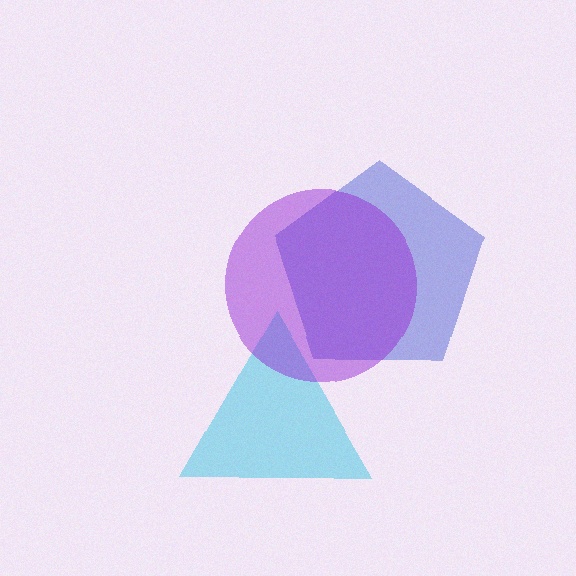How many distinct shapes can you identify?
There are 3 distinct shapes: a cyan triangle, a blue pentagon, a purple circle.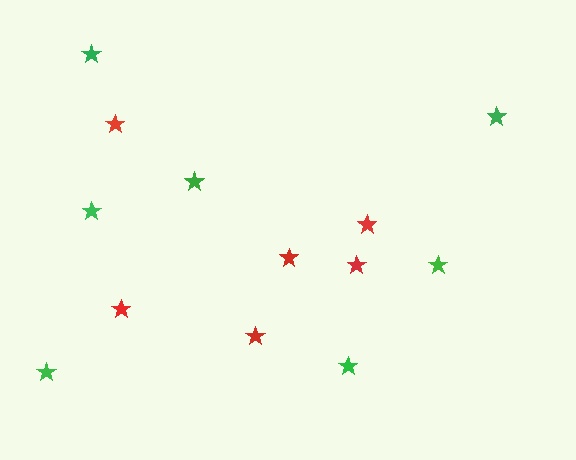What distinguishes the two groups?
There are 2 groups: one group of red stars (6) and one group of green stars (7).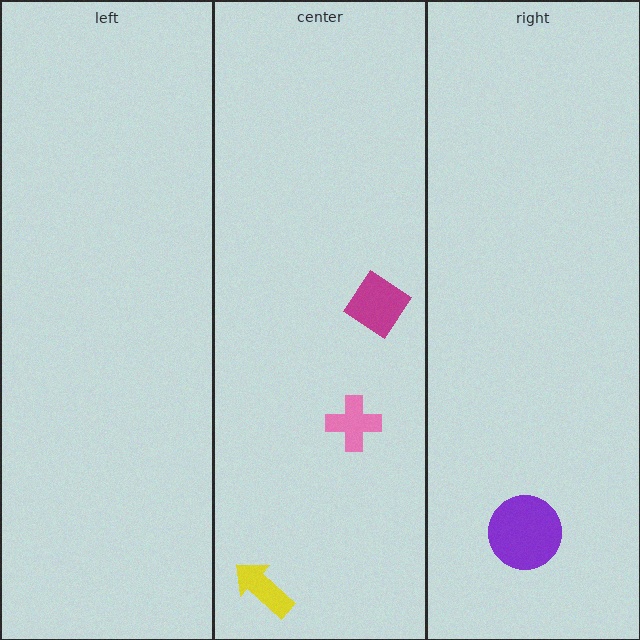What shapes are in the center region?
The pink cross, the magenta diamond, the yellow arrow.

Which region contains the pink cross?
The center region.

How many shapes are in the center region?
3.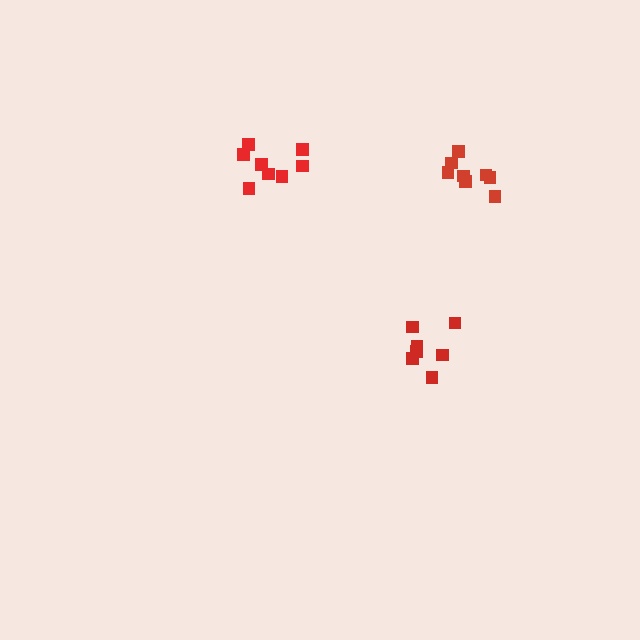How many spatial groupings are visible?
There are 3 spatial groupings.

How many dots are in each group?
Group 1: 8 dots, Group 2: 7 dots, Group 3: 8 dots (23 total).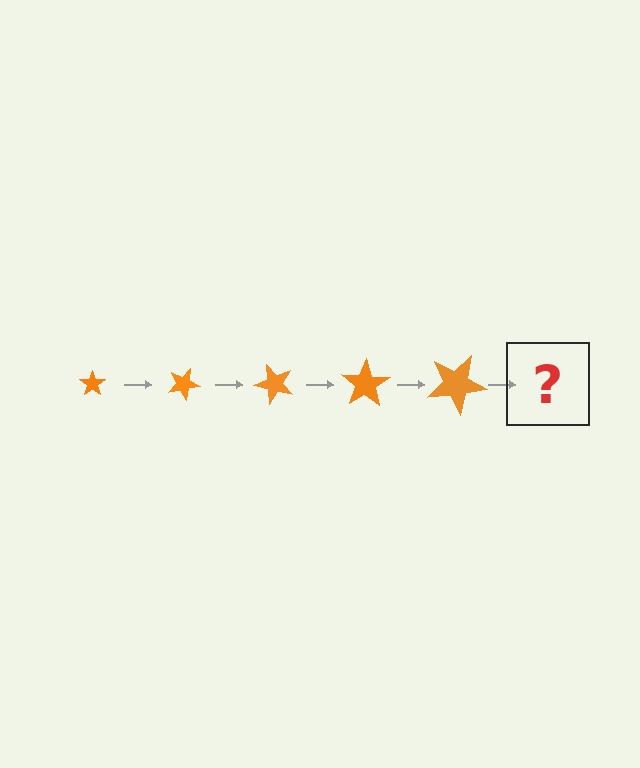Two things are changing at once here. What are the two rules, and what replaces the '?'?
The two rules are that the star grows larger each step and it rotates 25 degrees each step. The '?' should be a star, larger than the previous one and rotated 125 degrees from the start.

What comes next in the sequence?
The next element should be a star, larger than the previous one and rotated 125 degrees from the start.